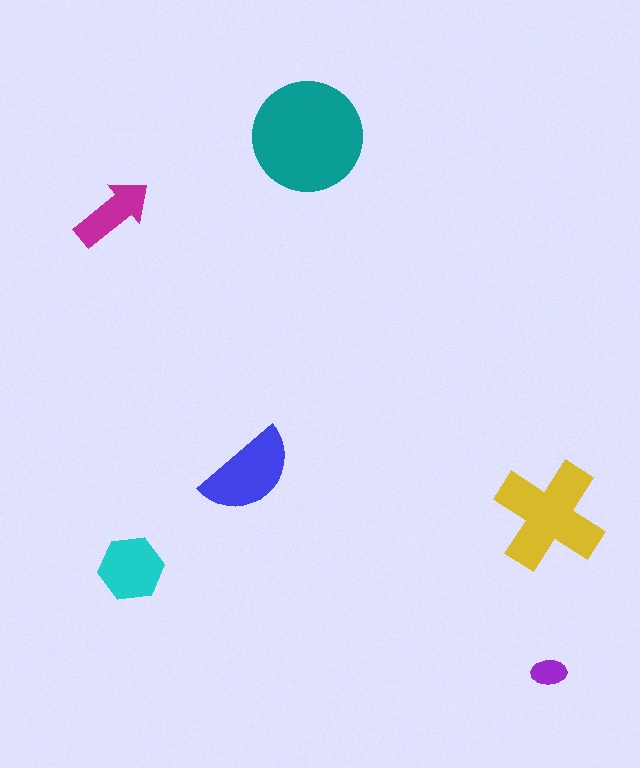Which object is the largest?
The teal circle.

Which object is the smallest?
The purple ellipse.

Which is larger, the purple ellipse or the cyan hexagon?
The cyan hexagon.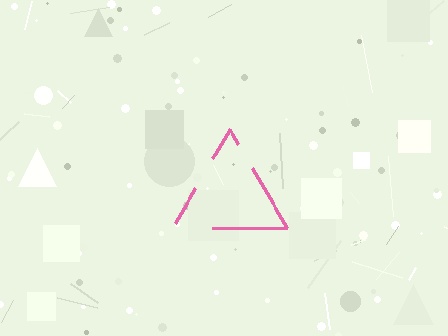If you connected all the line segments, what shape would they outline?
They would outline a triangle.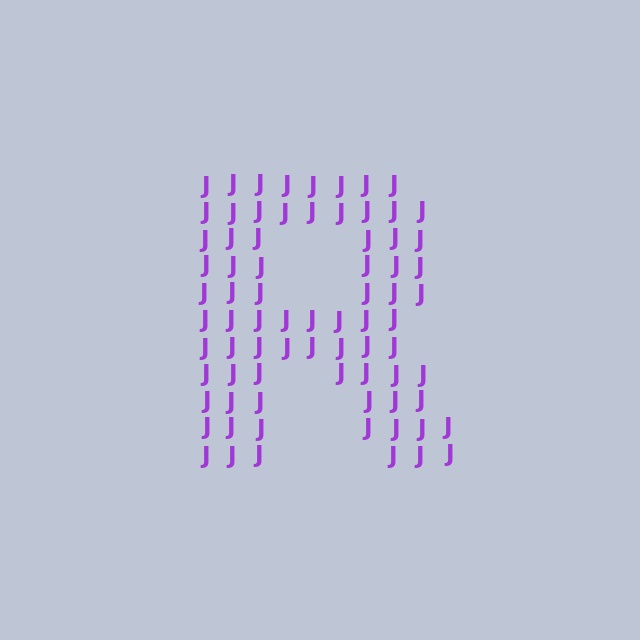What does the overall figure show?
The overall figure shows the letter R.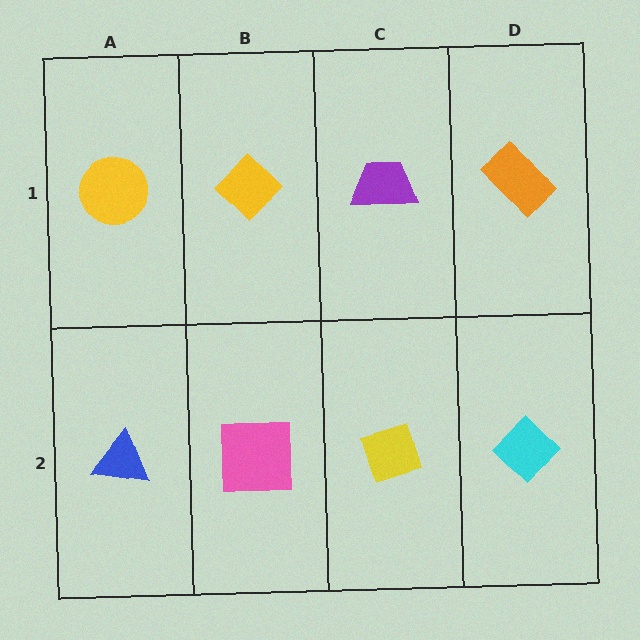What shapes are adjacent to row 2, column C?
A purple trapezoid (row 1, column C), a pink square (row 2, column B), a cyan diamond (row 2, column D).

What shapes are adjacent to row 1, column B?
A pink square (row 2, column B), a yellow circle (row 1, column A), a purple trapezoid (row 1, column C).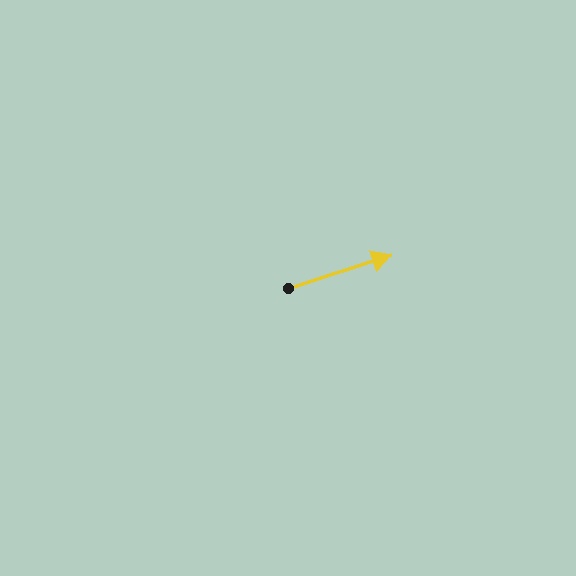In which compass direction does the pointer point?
East.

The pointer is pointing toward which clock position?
Roughly 2 o'clock.